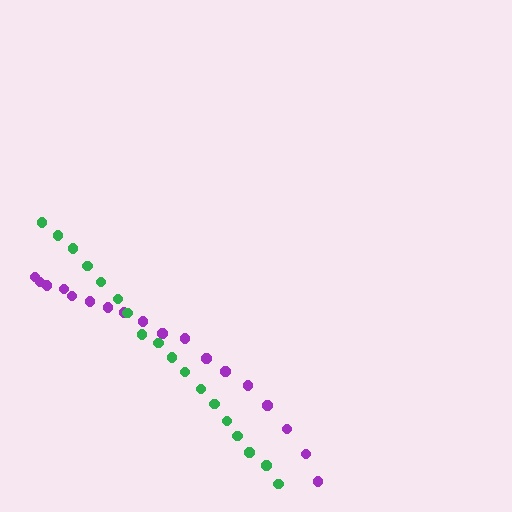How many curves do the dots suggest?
There are 2 distinct paths.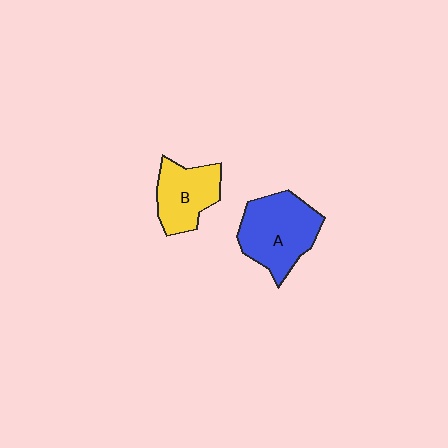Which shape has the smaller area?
Shape B (yellow).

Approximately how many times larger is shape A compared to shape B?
Approximately 1.4 times.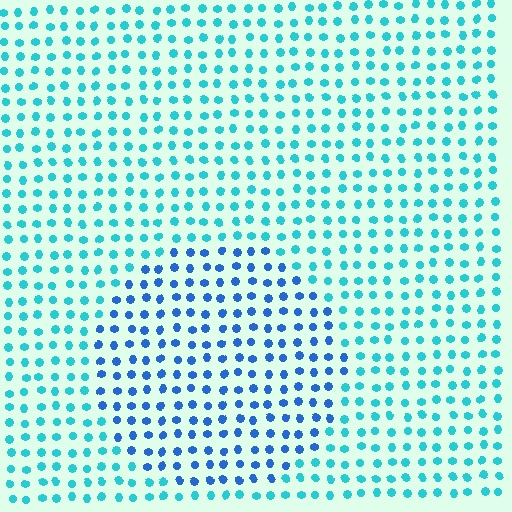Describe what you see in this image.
The image is filled with small cyan elements in a uniform arrangement. A circle-shaped region is visible where the elements are tinted to a slightly different hue, forming a subtle color boundary.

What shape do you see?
I see a circle.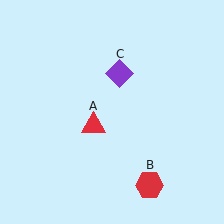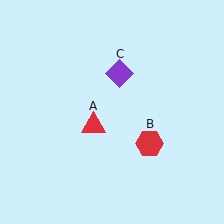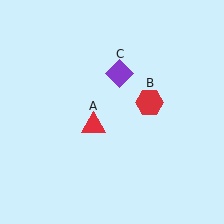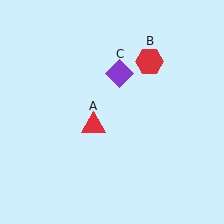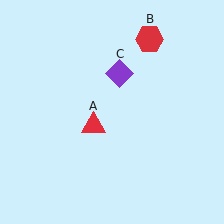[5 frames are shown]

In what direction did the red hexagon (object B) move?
The red hexagon (object B) moved up.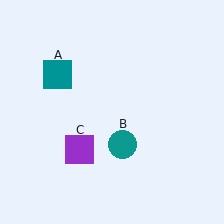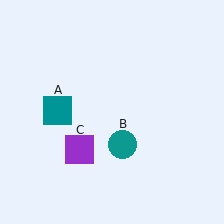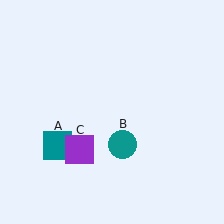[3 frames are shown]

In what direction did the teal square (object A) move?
The teal square (object A) moved down.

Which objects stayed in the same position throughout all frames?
Teal circle (object B) and purple square (object C) remained stationary.